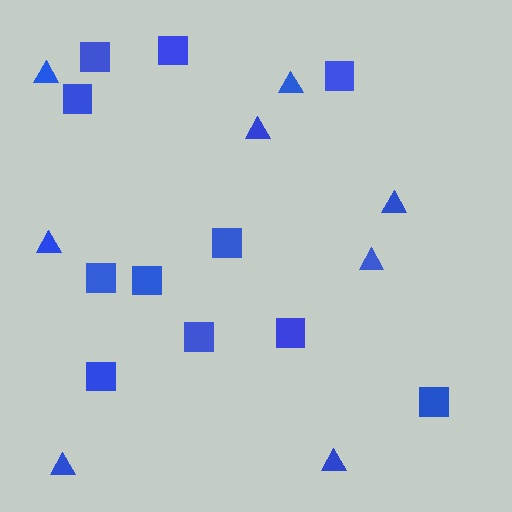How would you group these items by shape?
There are 2 groups: one group of squares (11) and one group of triangles (8).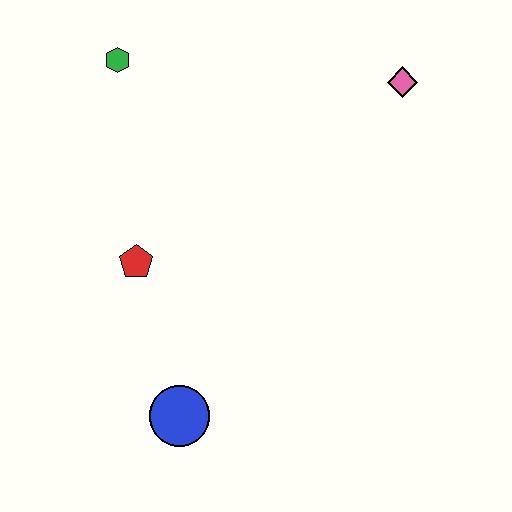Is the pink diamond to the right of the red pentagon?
Yes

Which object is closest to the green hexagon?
The red pentagon is closest to the green hexagon.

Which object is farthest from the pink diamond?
The blue circle is farthest from the pink diamond.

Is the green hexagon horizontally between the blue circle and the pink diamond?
No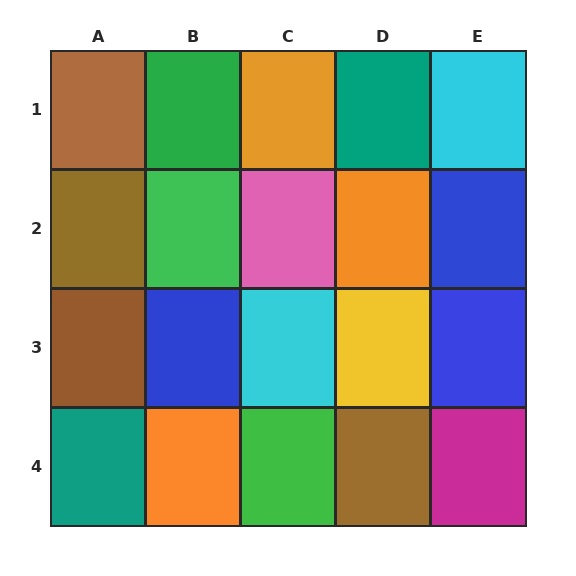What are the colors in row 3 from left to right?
Brown, blue, cyan, yellow, blue.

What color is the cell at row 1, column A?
Brown.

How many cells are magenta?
1 cell is magenta.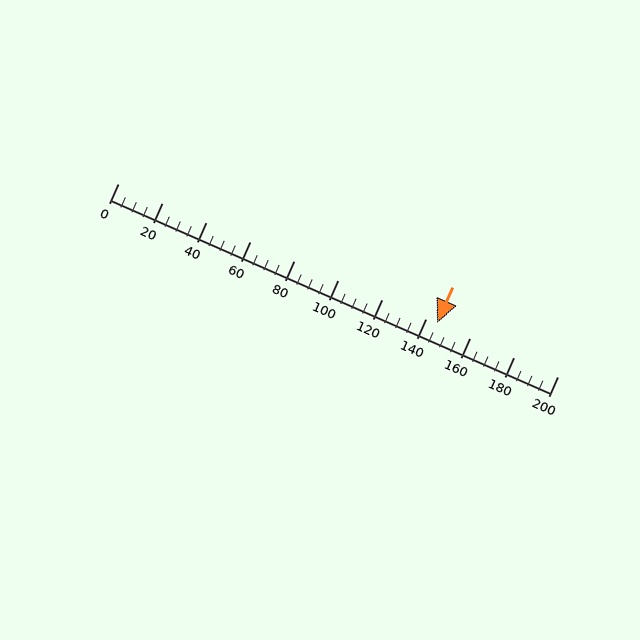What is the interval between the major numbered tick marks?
The major tick marks are spaced 20 units apart.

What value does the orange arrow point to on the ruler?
The orange arrow points to approximately 145.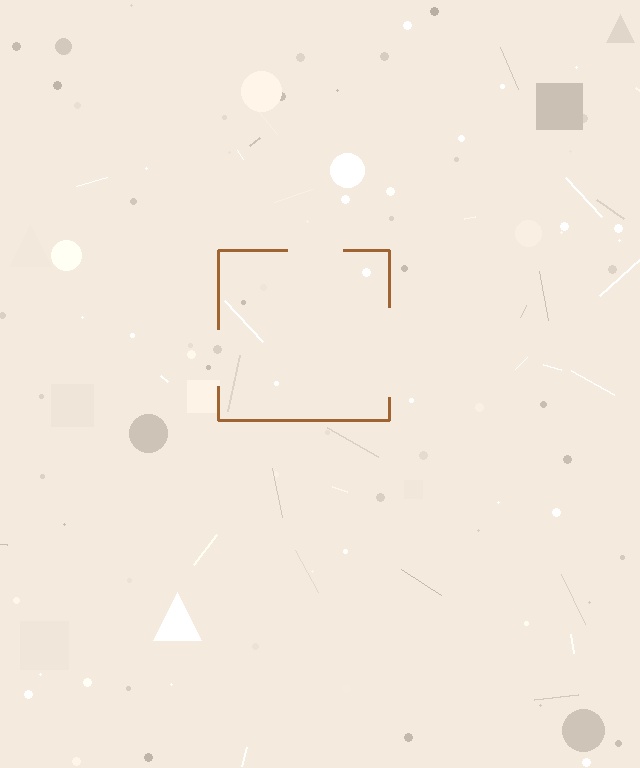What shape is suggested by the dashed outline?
The dashed outline suggests a square.